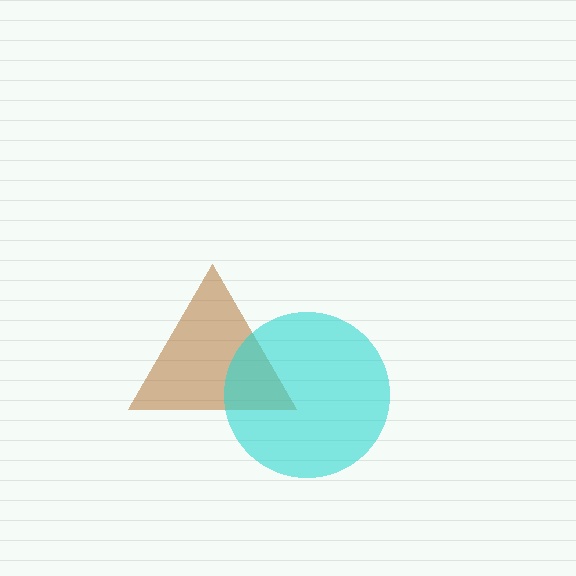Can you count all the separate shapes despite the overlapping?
Yes, there are 2 separate shapes.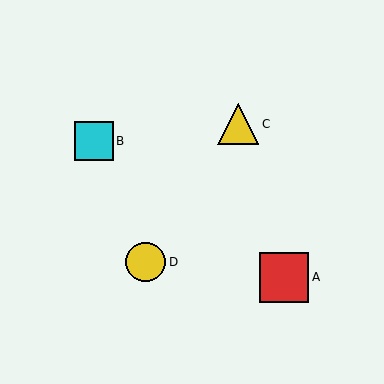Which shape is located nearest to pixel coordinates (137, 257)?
The yellow circle (labeled D) at (146, 262) is nearest to that location.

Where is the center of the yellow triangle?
The center of the yellow triangle is at (238, 124).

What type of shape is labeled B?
Shape B is a cyan square.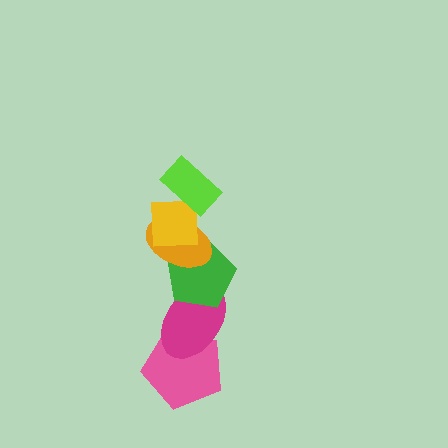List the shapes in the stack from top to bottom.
From top to bottom: the lime rectangle, the yellow square, the orange ellipse, the green pentagon, the magenta ellipse, the pink pentagon.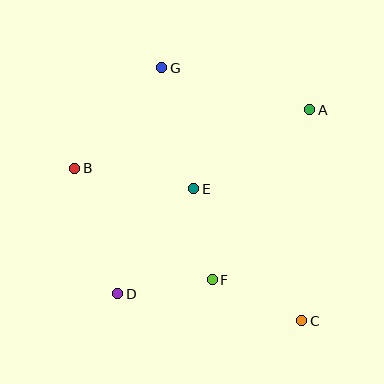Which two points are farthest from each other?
Points C and G are farthest from each other.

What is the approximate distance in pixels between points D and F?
The distance between D and F is approximately 95 pixels.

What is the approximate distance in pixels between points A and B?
The distance between A and B is approximately 242 pixels.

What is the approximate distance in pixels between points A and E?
The distance between A and E is approximately 140 pixels.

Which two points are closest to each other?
Points E and F are closest to each other.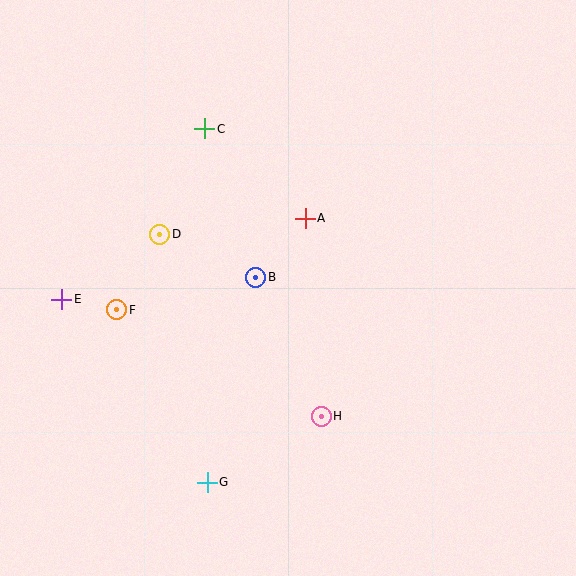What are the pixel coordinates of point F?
Point F is at (117, 310).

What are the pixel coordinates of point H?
Point H is at (321, 416).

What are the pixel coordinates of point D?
Point D is at (160, 234).